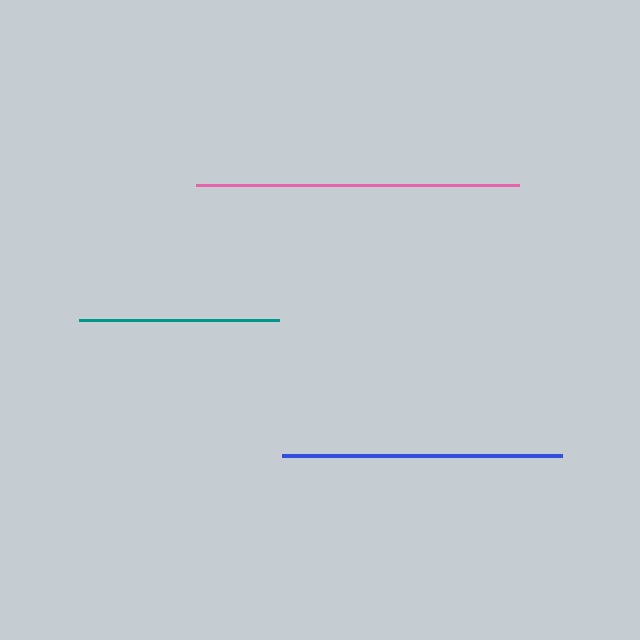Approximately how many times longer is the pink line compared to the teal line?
The pink line is approximately 1.6 times the length of the teal line.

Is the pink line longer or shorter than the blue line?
The pink line is longer than the blue line.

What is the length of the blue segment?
The blue segment is approximately 280 pixels long.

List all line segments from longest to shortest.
From longest to shortest: pink, blue, teal.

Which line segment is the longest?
The pink line is the longest at approximately 323 pixels.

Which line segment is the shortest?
The teal line is the shortest at approximately 199 pixels.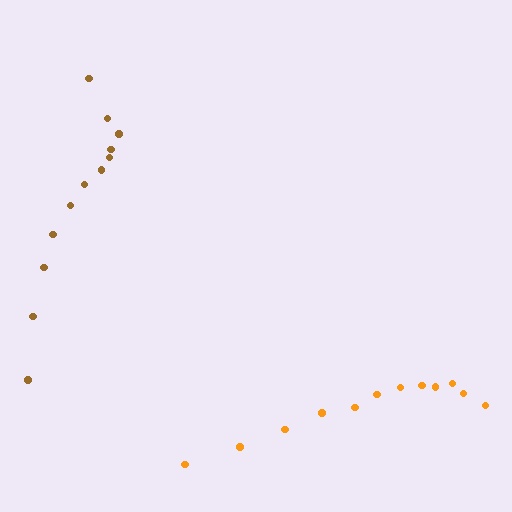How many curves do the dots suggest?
There are 2 distinct paths.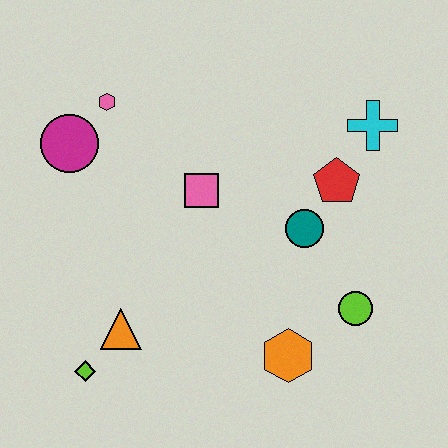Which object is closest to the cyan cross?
The red pentagon is closest to the cyan cross.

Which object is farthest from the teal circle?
The lime diamond is farthest from the teal circle.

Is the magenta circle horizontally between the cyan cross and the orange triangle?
No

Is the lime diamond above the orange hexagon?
No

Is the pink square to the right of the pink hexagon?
Yes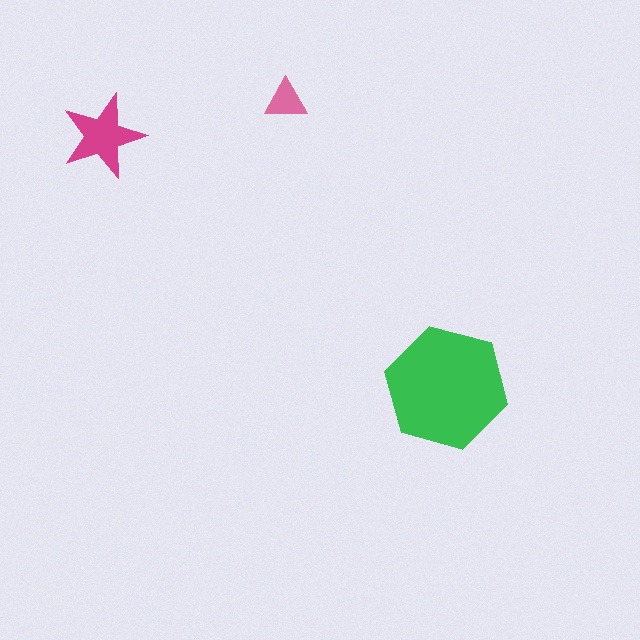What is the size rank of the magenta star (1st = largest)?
2nd.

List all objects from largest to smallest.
The green hexagon, the magenta star, the pink triangle.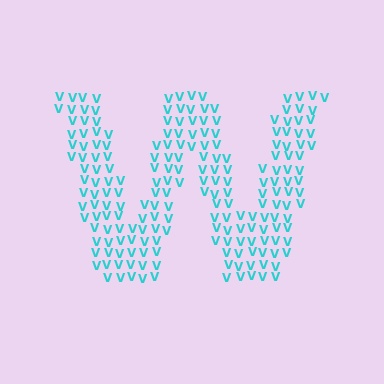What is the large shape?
The large shape is the letter W.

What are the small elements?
The small elements are letter V's.